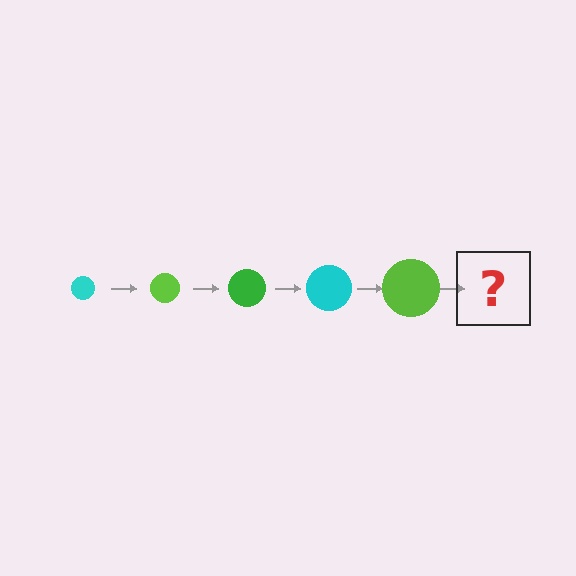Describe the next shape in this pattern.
It should be a green circle, larger than the previous one.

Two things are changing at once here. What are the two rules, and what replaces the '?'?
The two rules are that the circle grows larger each step and the color cycles through cyan, lime, and green. The '?' should be a green circle, larger than the previous one.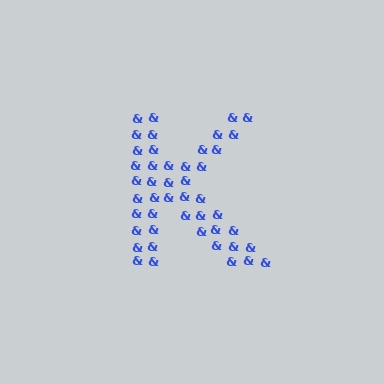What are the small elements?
The small elements are ampersands.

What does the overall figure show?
The overall figure shows the letter K.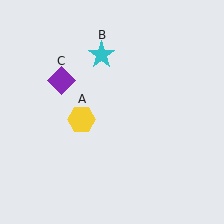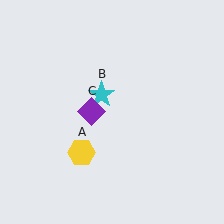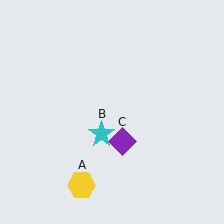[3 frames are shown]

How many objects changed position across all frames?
3 objects changed position: yellow hexagon (object A), cyan star (object B), purple diamond (object C).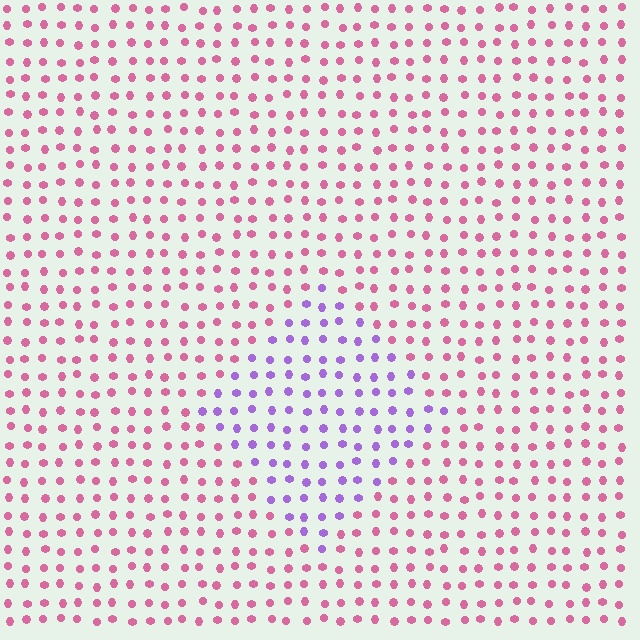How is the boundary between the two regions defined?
The boundary is defined purely by a slight shift in hue (about 58 degrees). Spacing, size, and orientation are identical on both sides.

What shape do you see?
I see a diamond.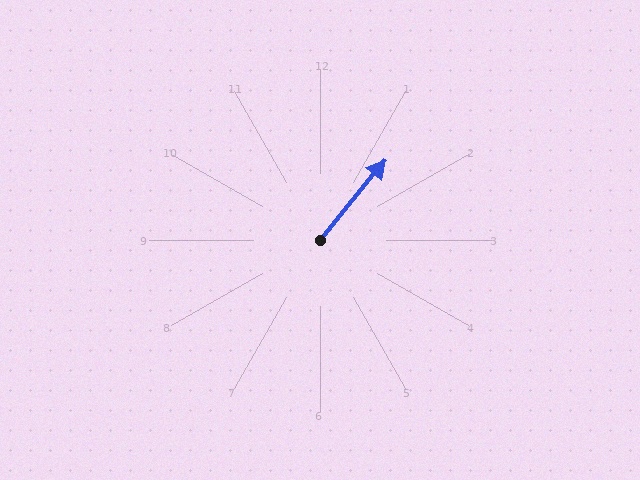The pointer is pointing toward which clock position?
Roughly 1 o'clock.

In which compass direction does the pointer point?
Northeast.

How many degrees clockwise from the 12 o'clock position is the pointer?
Approximately 39 degrees.